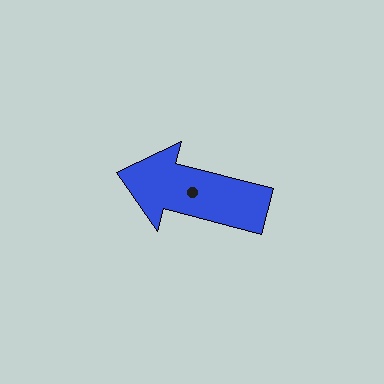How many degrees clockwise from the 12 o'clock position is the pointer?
Approximately 285 degrees.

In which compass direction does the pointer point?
West.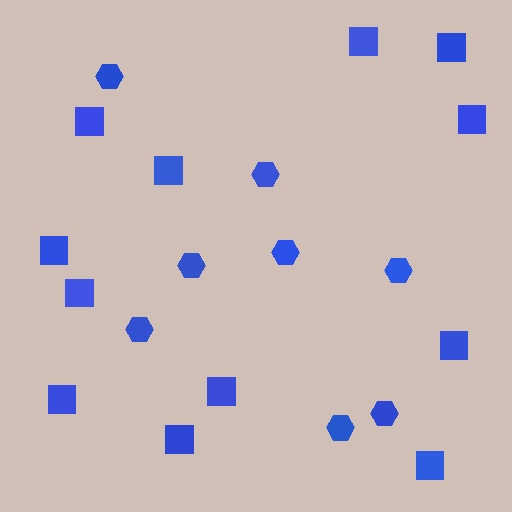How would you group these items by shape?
There are 2 groups: one group of hexagons (8) and one group of squares (12).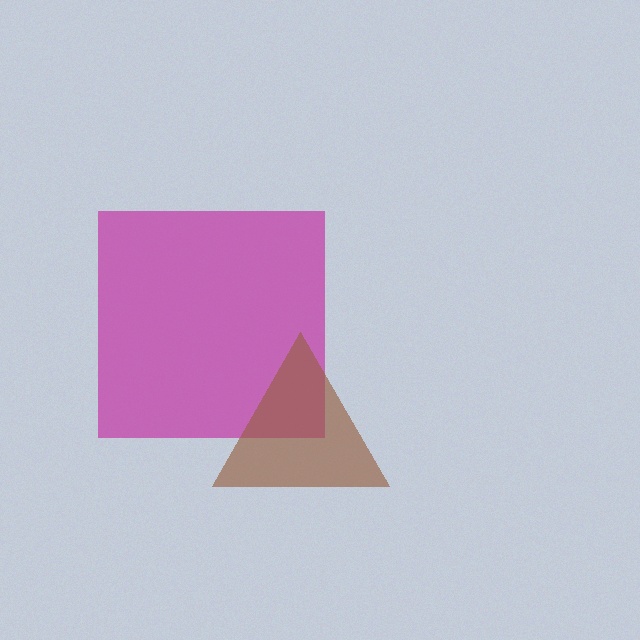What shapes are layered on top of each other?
The layered shapes are: a magenta square, a brown triangle.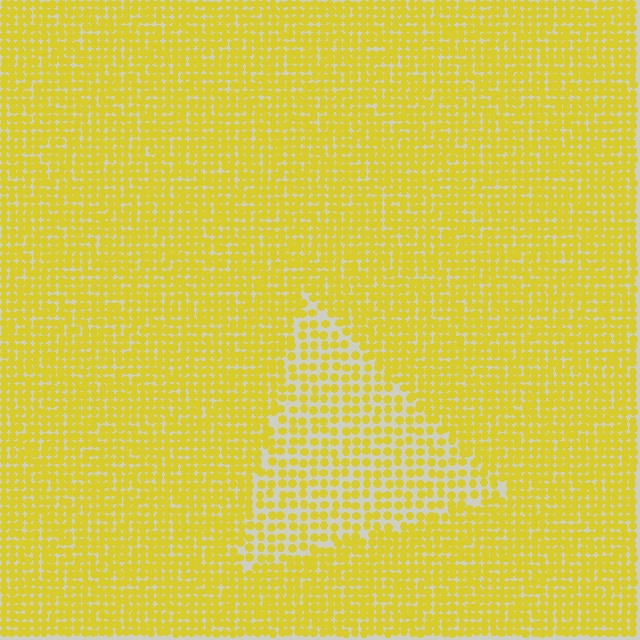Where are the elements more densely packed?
The elements are more densely packed outside the triangle boundary.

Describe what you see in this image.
The image contains small yellow elements arranged at two different densities. A triangle-shaped region is visible where the elements are less densely packed than the surrounding area.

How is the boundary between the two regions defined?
The boundary is defined by a change in element density (approximately 1.7x ratio). All elements are the same color, size, and shape.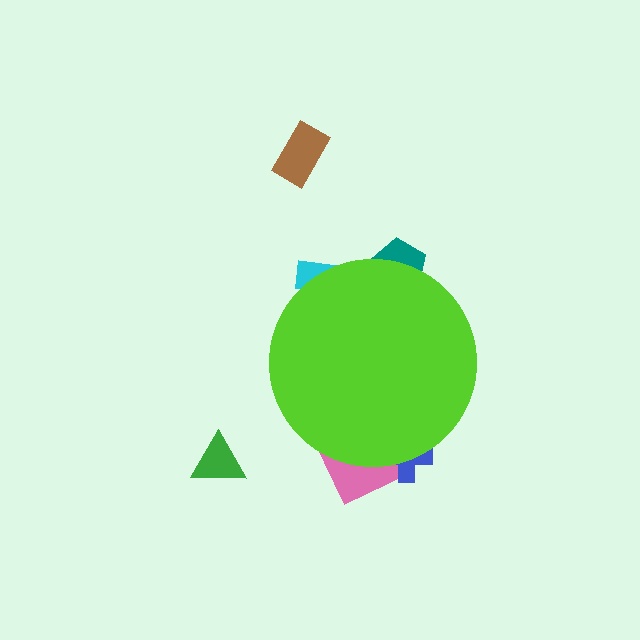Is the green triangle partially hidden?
No, the green triangle is fully visible.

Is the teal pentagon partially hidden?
Yes, the teal pentagon is partially hidden behind the lime circle.